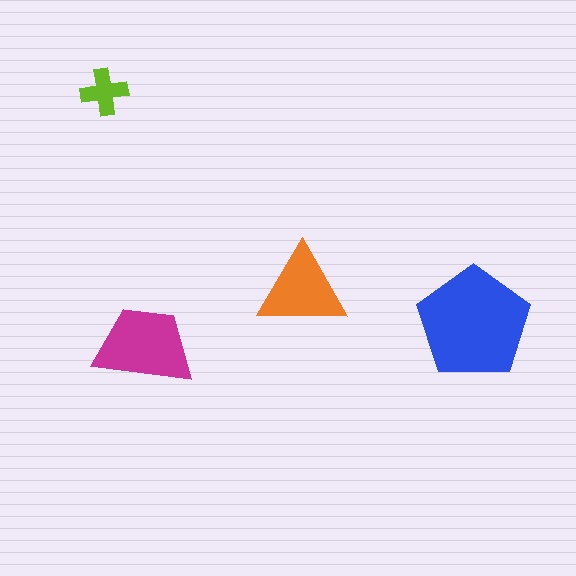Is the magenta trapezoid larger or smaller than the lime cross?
Larger.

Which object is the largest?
The blue pentagon.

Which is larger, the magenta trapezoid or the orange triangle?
The magenta trapezoid.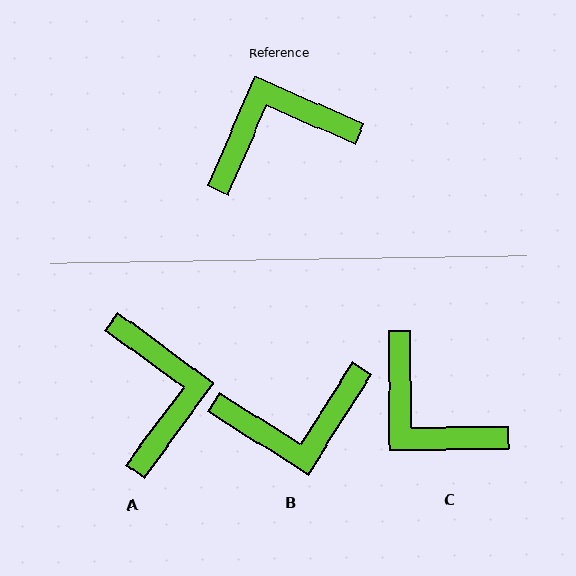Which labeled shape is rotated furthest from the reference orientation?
B, about 171 degrees away.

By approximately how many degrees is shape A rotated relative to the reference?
Approximately 103 degrees clockwise.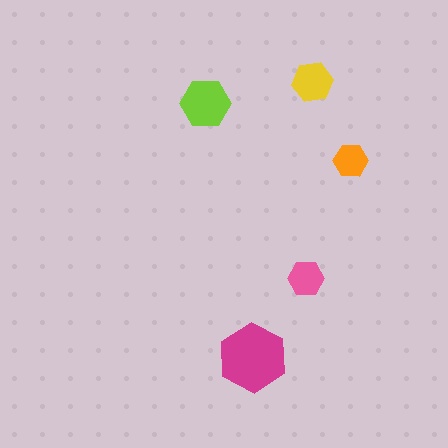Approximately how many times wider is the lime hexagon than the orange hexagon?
About 1.5 times wider.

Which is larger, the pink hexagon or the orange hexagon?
The pink one.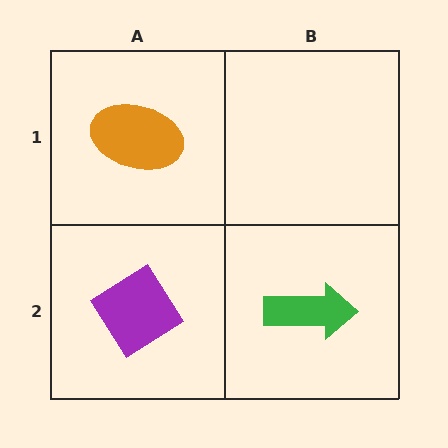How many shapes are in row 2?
2 shapes.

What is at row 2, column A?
A purple diamond.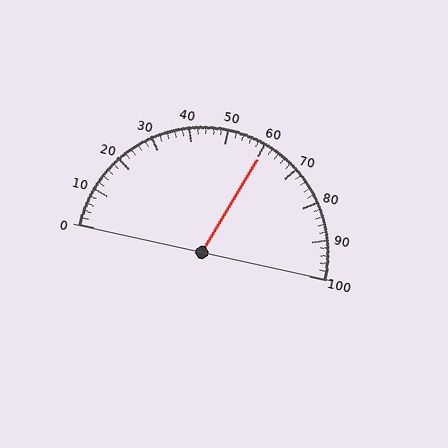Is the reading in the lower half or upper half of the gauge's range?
The reading is in the upper half of the range (0 to 100).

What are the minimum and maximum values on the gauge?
The gauge ranges from 0 to 100.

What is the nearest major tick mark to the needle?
The nearest major tick mark is 60.